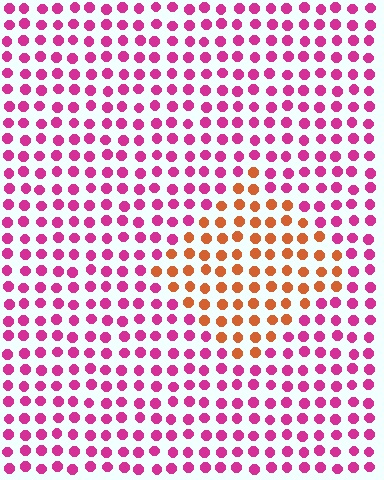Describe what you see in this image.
The image is filled with small magenta elements in a uniform arrangement. A diamond-shaped region is visible where the elements are tinted to a slightly different hue, forming a subtle color boundary.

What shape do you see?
I see a diamond.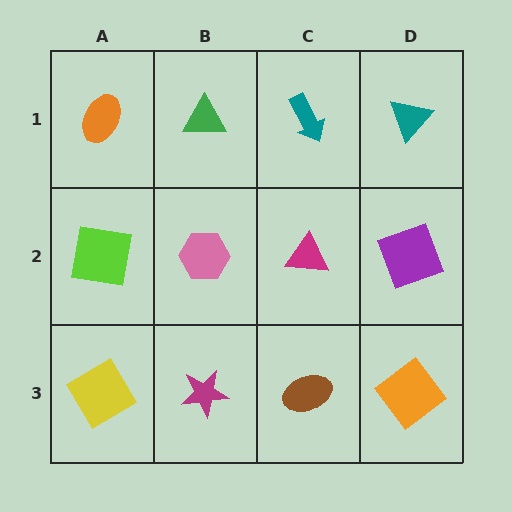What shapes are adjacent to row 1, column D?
A purple square (row 2, column D), a teal arrow (row 1, column C).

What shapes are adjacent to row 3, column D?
A purple square (row 2, column D), a brown ellipse (row 3, column C).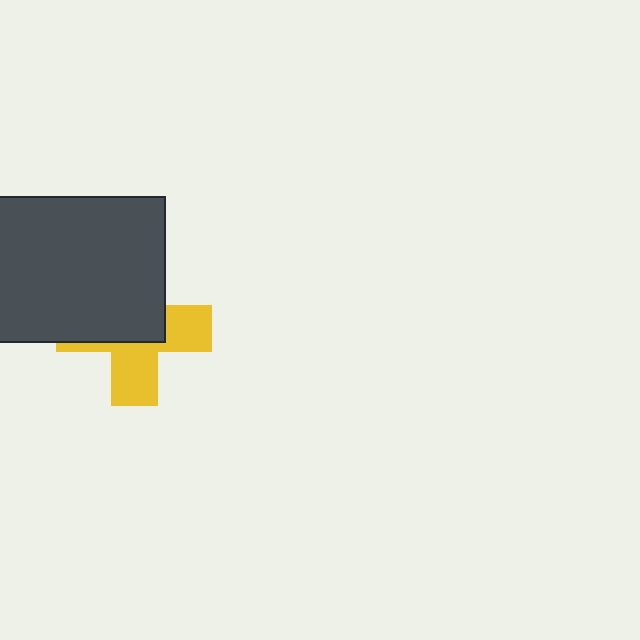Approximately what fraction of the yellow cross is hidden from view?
Roughly 55% of the yellow cross is hidden behind the dark gray rectangle.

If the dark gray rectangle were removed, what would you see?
You would see the complete yellow cross.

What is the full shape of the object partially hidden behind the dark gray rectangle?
The partially hidden object is a yellow cross.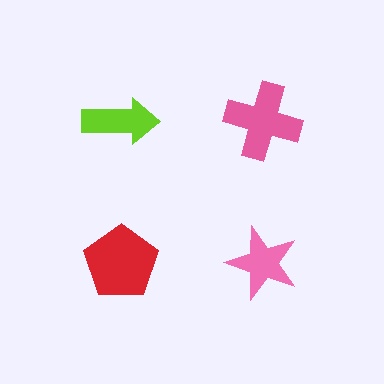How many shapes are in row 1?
2 shapes.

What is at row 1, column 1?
A lime arrow.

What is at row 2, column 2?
A pink star.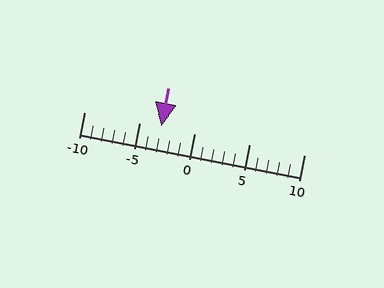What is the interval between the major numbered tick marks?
The major tick marks are spaced 5 units apart.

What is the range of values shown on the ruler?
The ruler shows values from -10 to 10.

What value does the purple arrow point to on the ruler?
The purple arrow points to approximately -3.